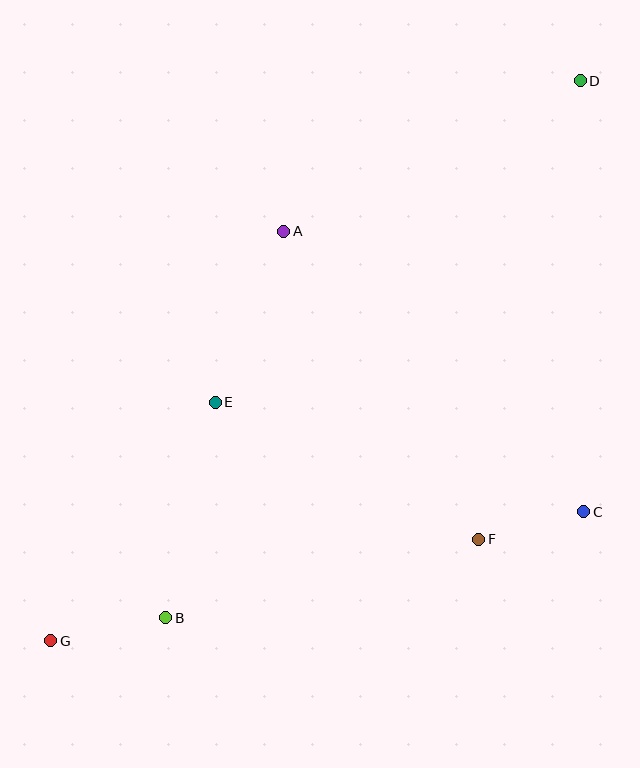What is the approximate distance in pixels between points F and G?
The distance between F and G is approximately 440 pixels.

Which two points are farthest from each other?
Points D and G are farthest from each other.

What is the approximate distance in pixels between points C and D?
The distance between C and D is approximately 431 pixels.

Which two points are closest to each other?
Points C and F are closest to each other.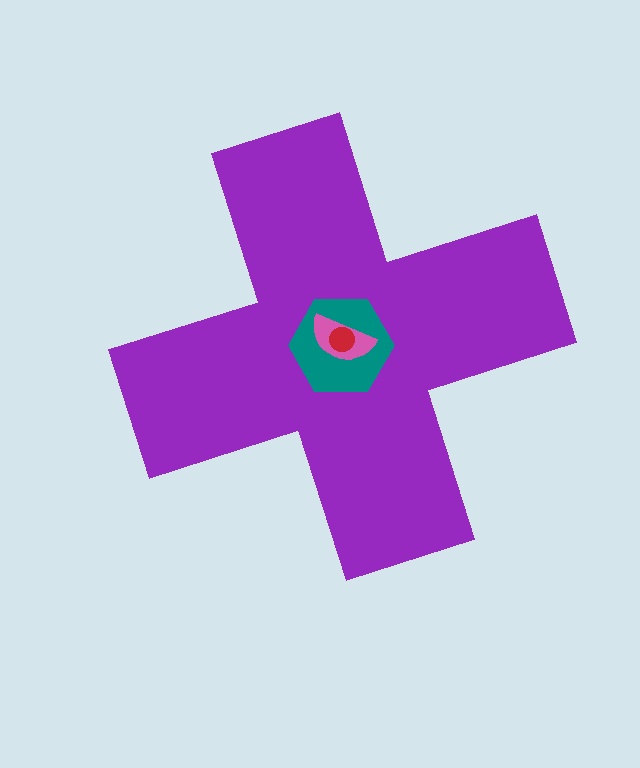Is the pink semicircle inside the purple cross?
Yes.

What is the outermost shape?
The purple cross.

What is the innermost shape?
The red circle.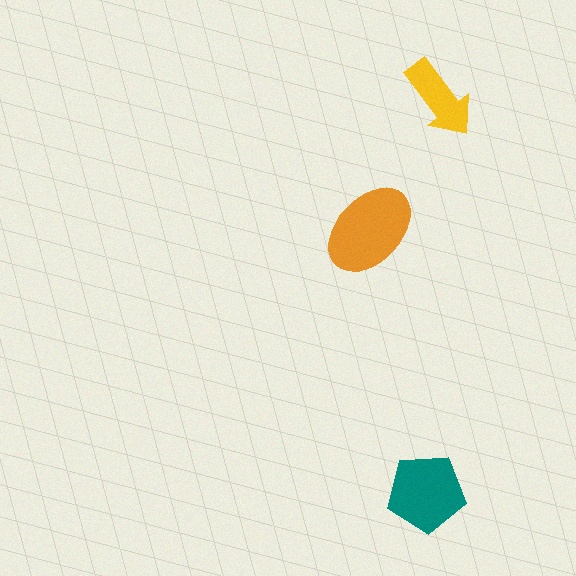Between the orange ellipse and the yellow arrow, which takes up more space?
The orange ellipse.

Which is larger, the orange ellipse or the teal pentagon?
The orange ellipse.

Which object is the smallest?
The yellow arrow.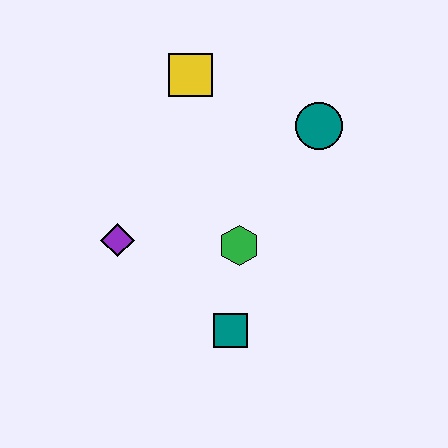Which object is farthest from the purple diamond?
The teal circle is farthest from the purple diamond.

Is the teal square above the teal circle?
No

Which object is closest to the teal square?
The green hexagon is closest to the teal square.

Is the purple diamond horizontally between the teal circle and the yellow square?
No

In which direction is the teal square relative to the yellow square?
The teal square is below the yellow square.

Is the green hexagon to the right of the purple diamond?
Yes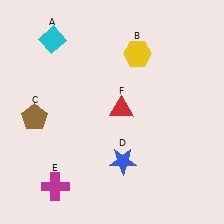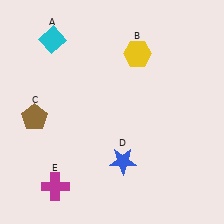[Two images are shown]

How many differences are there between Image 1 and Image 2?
There is 1 difference between the two images.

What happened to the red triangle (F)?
The red triangle (F) was removed in Image 2. It was in the top-right area of Image 1.